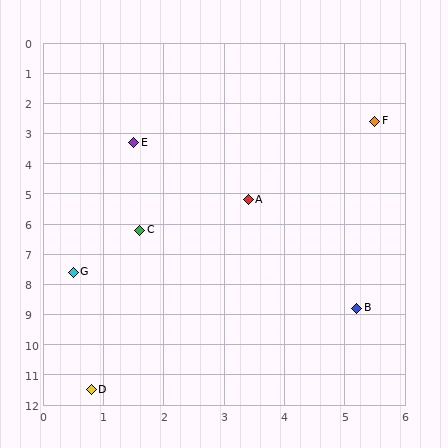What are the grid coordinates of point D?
Point D is at approximately (0.8, 11.5).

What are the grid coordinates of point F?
Point F is at approximately (5.5, 2.6).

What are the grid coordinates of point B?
Point B is at approximately (5.2, 8.8).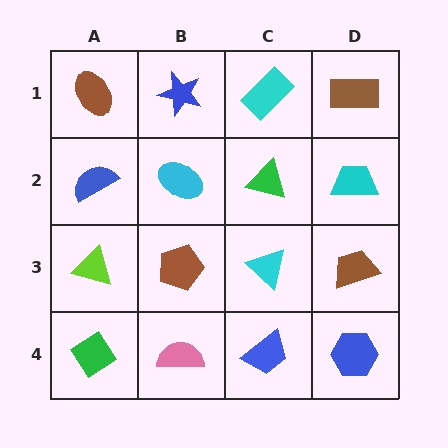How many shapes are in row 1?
4 shapes.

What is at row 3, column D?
A brown trapezoid.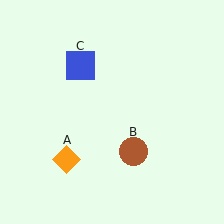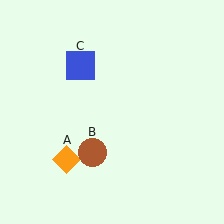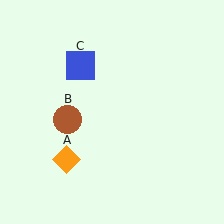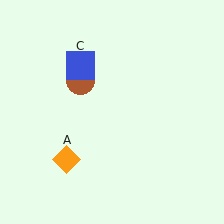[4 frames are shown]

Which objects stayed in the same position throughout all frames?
Orange diamond (object A) and blue square (object C) remained stationary.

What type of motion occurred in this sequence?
The brown circle (object B) rotated clockwise around the center of the scene.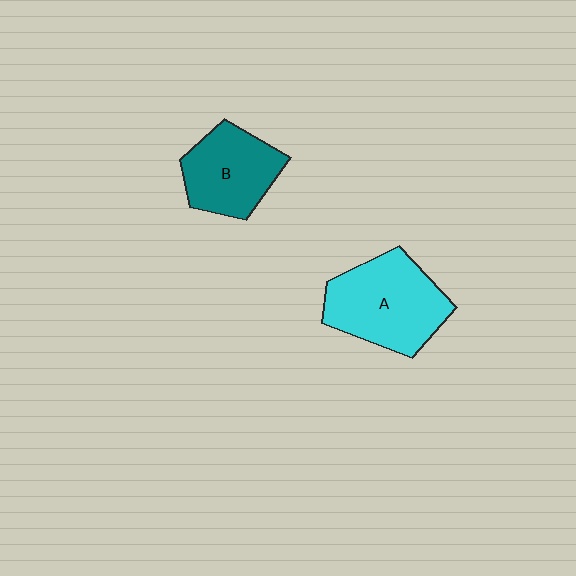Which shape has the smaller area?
Shape B (teal).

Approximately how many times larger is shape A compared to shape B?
Approximately 1.3 times.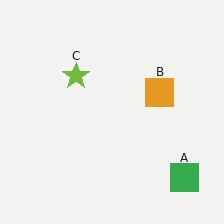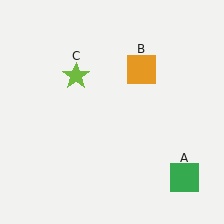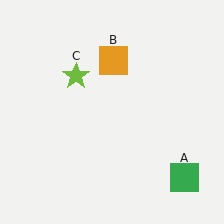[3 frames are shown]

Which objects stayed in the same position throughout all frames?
Green square (object A) and lime star (object C) remained stationary.